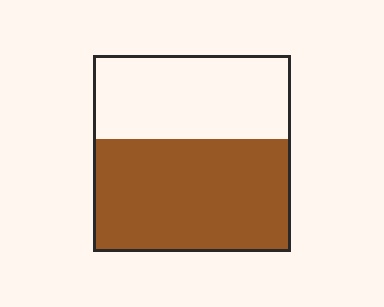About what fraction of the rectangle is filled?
About three fifths (3/5).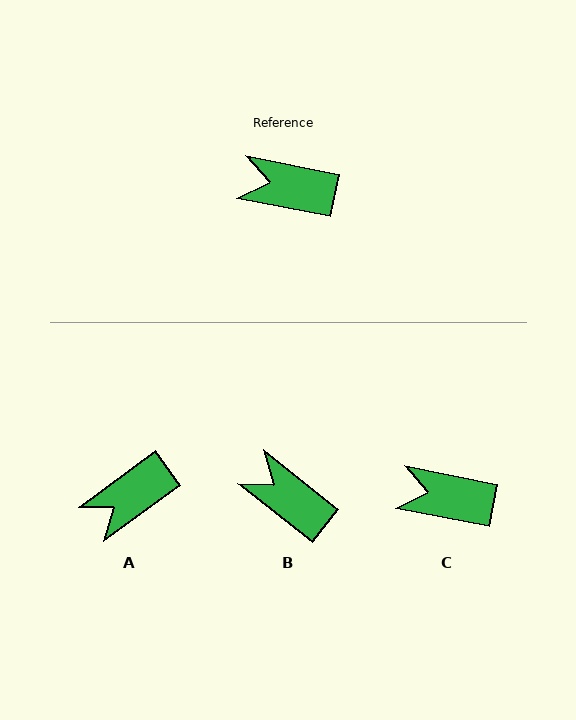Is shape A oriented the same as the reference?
No, it is off by about 47 degrees.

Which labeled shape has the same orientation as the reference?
C.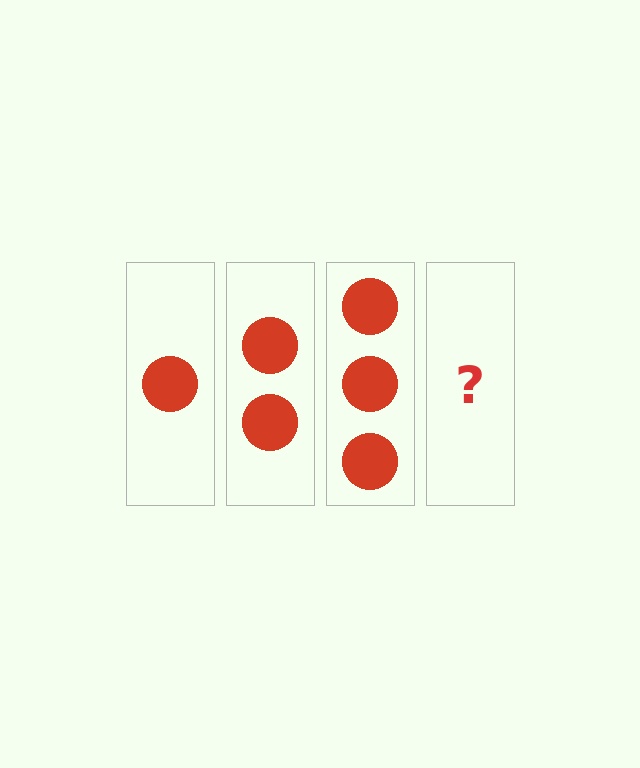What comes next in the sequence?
The next element should be 4 circles.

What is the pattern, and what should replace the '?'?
The pattern is that each step adds one more circle. The '?' should be 4 circles.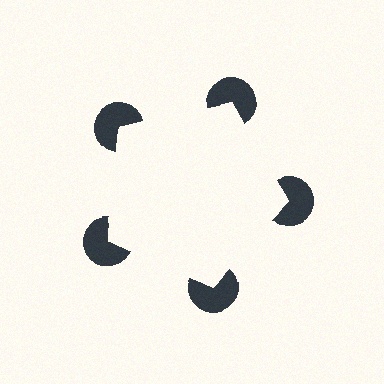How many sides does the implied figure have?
5 sides.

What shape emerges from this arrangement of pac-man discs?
An illusory pentagon — its edges are inferred from the aligned wedge cuts in the pac-man discs, not physically drawn.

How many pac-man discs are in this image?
There are 5 — one at each vertex of the illusory pentagon.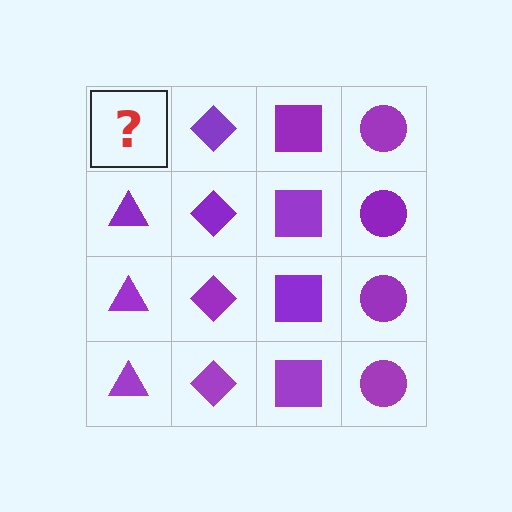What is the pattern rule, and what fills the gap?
The rule is that each column has a consistent shape. The gap should be filled with a purple triangle.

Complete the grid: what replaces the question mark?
The question mark should be replaced with a purple triangle.